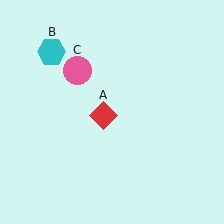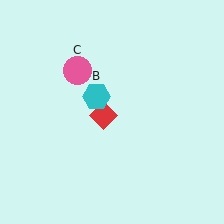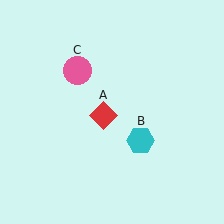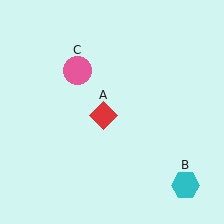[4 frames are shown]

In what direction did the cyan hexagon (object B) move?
The cyan hexagon (object B) moved down and to the right.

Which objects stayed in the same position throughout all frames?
Red diamond (object A) and pink circle (object C) remained stationary.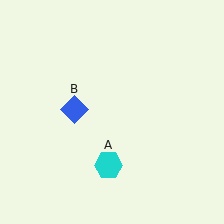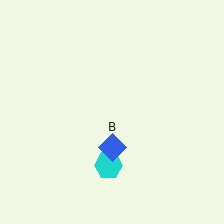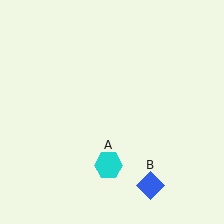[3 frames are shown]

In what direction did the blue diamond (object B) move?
The blue diamond (object B) moved down and to the right.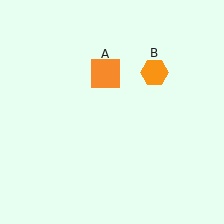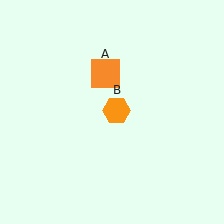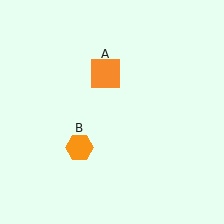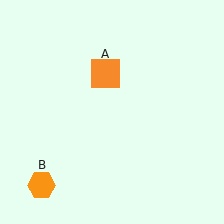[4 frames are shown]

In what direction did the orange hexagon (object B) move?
The orange hexagon (object B) moved down and to the left.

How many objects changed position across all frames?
1 object changed position: orange hexagon (object B).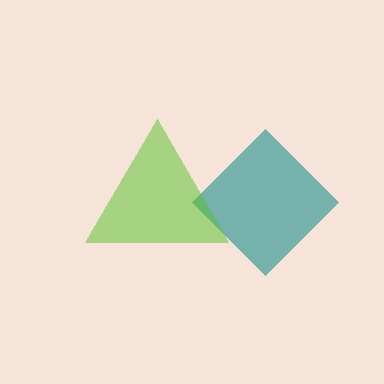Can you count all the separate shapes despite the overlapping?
Yes, there are 2 separate shapes.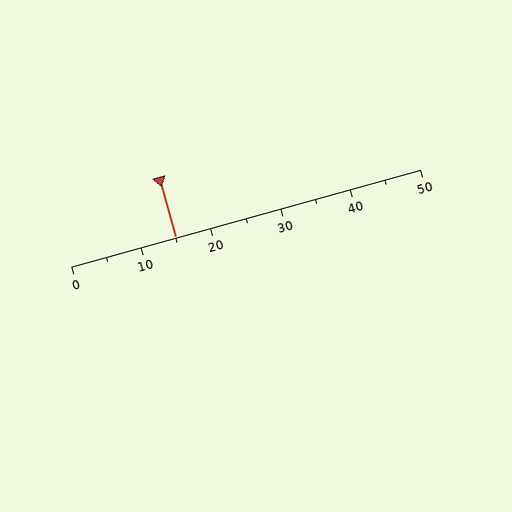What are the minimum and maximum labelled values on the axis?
The axis runs from 0 to 50.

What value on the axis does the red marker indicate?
The marker indicates approximately 15.